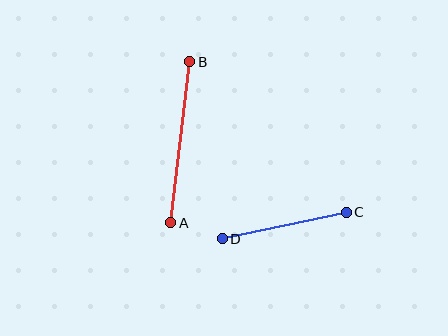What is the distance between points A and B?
The distance is approximately 162 pixels.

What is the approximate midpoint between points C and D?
The midpoint is at approximately (284, 225) pixels.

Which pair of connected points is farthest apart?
Points A and B are farthest apart.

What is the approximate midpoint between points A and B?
The midpoint is at approximately (180, 142) pixels.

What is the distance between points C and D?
The distance is approximately 127 pixels.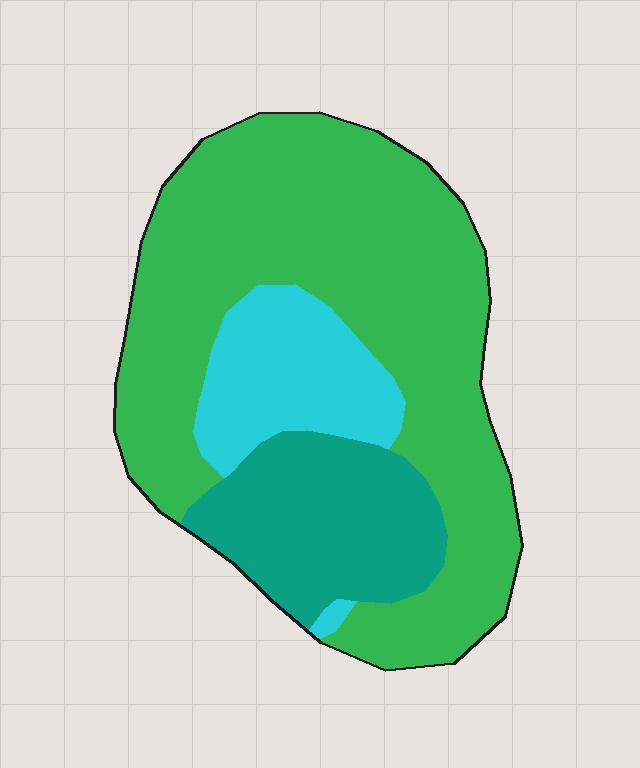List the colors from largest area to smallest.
From largest to smallest: green, teal, cyan.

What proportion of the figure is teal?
Teal takes up about one fifth (1/5) of the figure.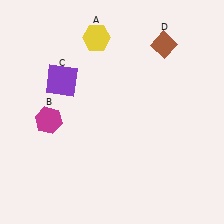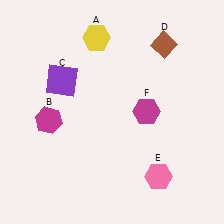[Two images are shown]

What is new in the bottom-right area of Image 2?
A pink hexagon (E) was added in the bottom-right area of Image 2.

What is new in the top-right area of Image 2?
A magenta hexagon (F) was added in the top-right area of Image 2.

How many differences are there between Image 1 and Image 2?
There are 2 differences between the two images.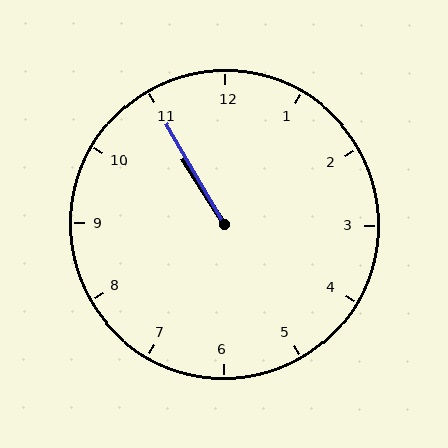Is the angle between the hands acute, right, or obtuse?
It is acute.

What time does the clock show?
10:55.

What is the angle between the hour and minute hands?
Approximately 2 degrees.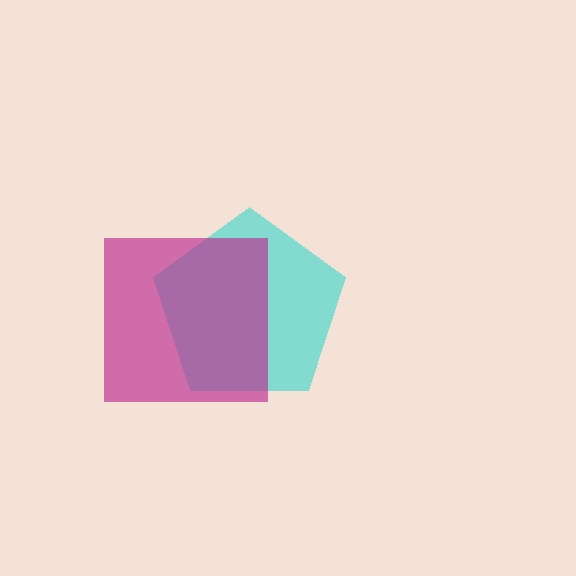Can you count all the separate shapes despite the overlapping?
Yes, there are 2 separate shapes.